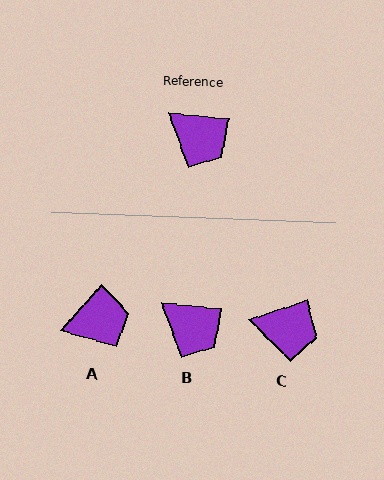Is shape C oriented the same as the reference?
No, it is off by about 25 degrees.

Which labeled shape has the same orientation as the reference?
B.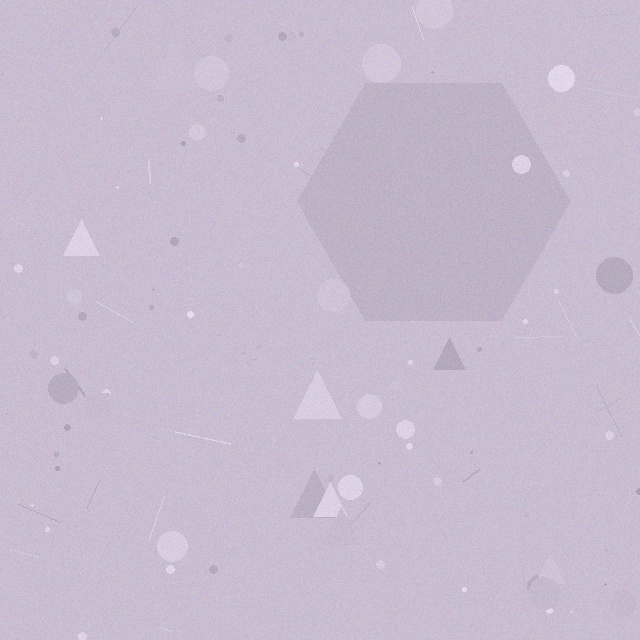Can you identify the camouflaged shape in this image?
The camouflaged shape is a hexagon.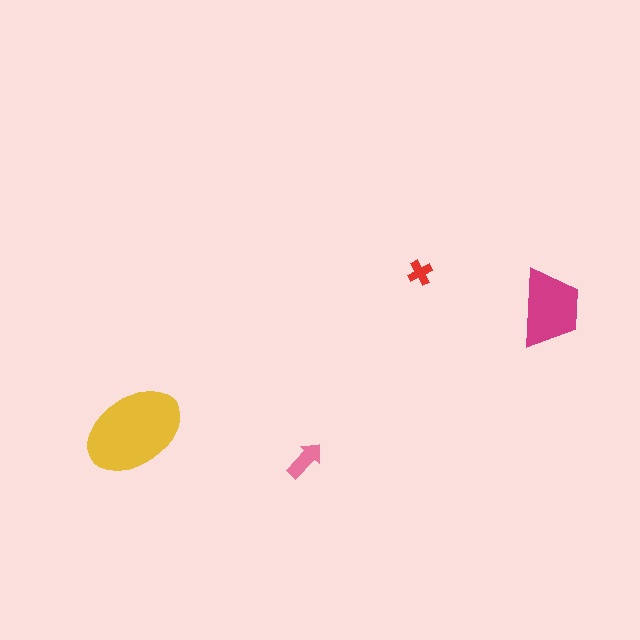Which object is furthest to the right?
The magenta trapezoid is rightmost.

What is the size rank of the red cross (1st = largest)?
4th.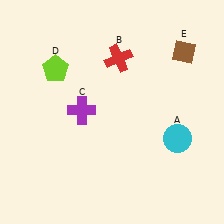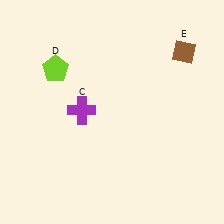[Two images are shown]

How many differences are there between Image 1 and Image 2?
There are 2 differences between the two images.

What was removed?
The cyan circle (A), the red cross (B) were removed in Image 2.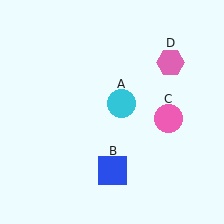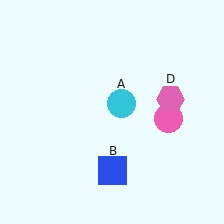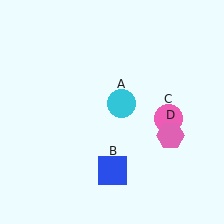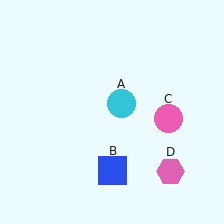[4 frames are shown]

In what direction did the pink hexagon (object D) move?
The pink hexagon (object D) moved down.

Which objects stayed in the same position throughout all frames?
Cyan circle (object A) and blue square (object B) and pink circle (object C) remained stationary.